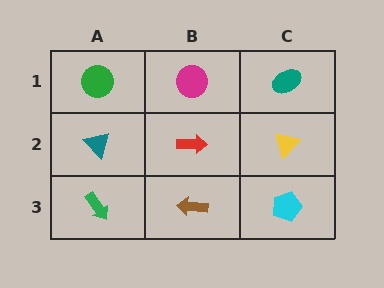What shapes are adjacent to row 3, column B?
A red arrow (row 2, column B), a green arrow (row 3, column A), a cyan pentagon (row 3, column C).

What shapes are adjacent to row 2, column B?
A magenta circle (row 1, column B), a brown arrow (row 3, column B), a teal triangle (row 2, column A), a yellow triangle (row 2, column C).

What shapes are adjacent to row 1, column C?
A yellow triangle (row 2, column C), a magenta circle (row 1, column B).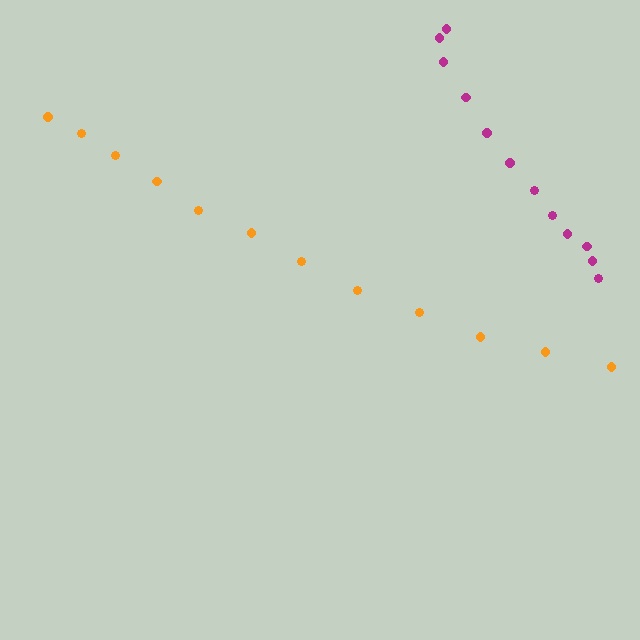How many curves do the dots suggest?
There are 2 distinct paths.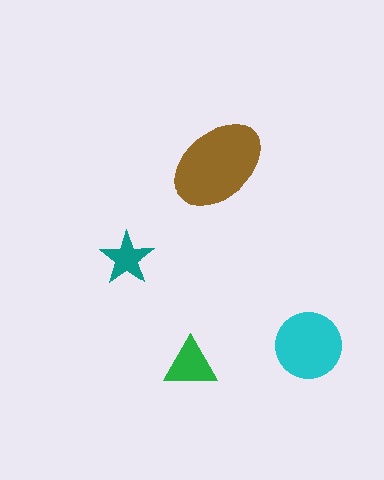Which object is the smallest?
The teal star.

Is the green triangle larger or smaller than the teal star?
Larger.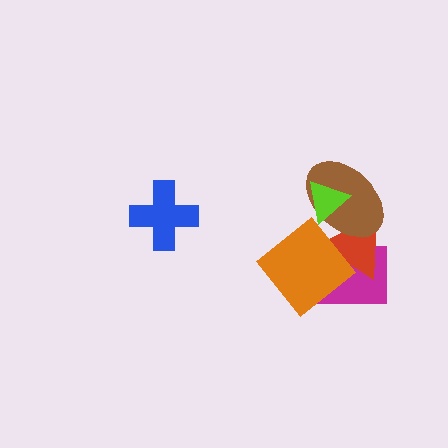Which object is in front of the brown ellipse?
The lime triangle is in front of the brown ellipse.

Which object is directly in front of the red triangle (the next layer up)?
The brown ellipse is directly in front of the red triangle.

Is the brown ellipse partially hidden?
Yes, it is partially covered by another shape.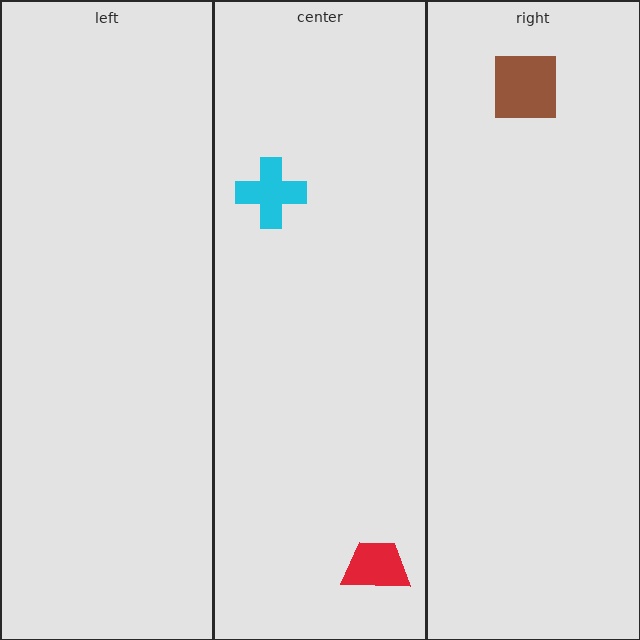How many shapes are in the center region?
2.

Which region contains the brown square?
The right region.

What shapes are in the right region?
The brown square.